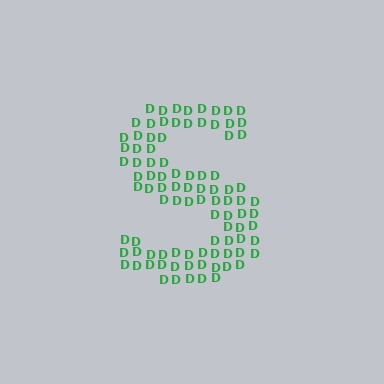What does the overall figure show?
The overall figure shows the letter S.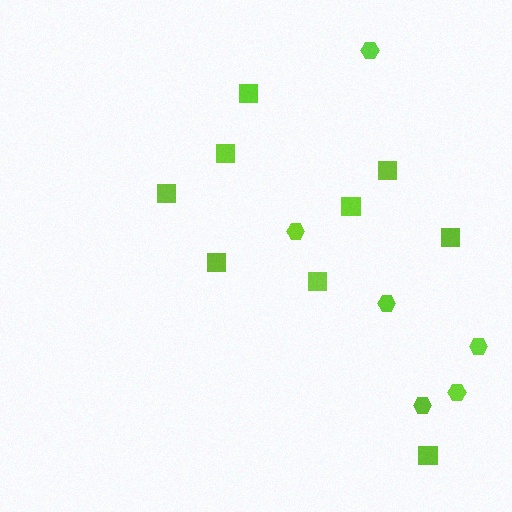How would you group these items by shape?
There are 2 groups: one group of squares (9) and one group of hexagons (6).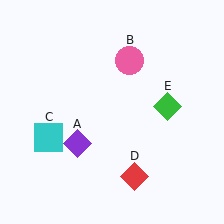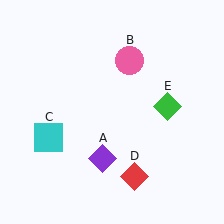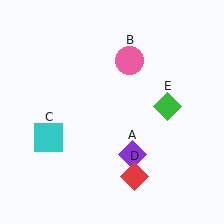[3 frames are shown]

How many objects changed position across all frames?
1 object changed position: purple diamond (object A).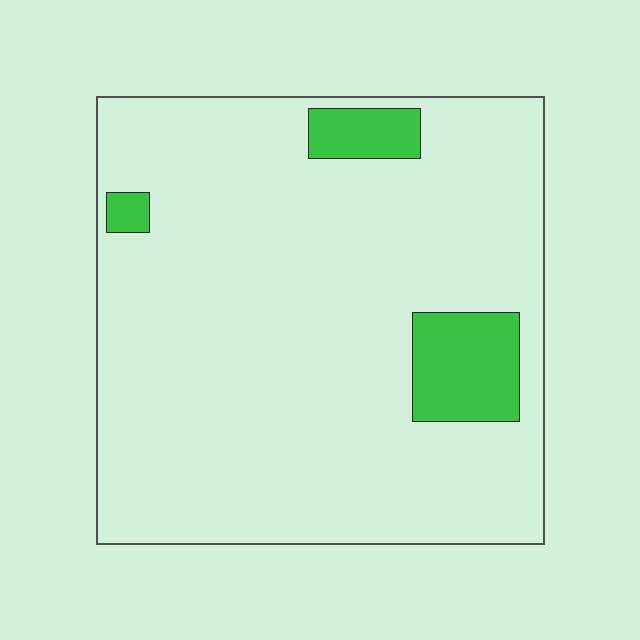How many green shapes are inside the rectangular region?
3.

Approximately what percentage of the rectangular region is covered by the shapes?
Approximately 10%.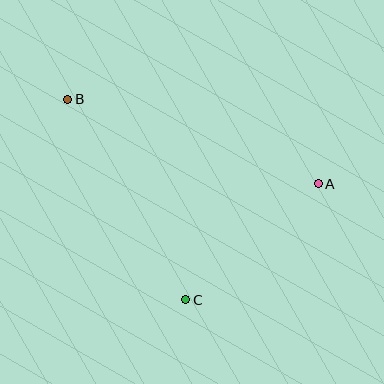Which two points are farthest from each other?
Points A and B are farthest from each other.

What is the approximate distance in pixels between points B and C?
The distance between B and C is approximately 233 pixels.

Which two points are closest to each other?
Points A and C are closest to each other.